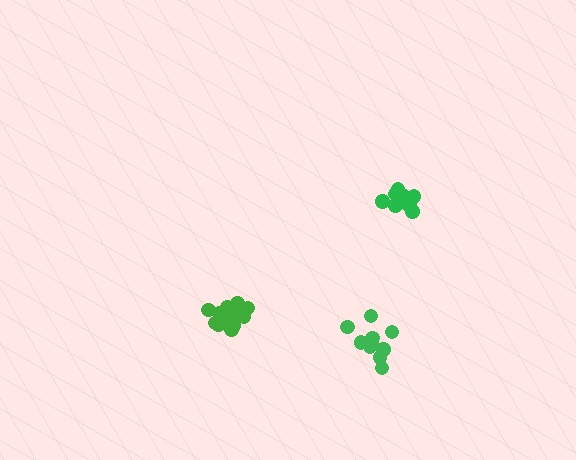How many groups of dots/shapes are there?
There are 3 groups.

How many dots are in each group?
Group 1: 15 dots, Group 2: 11 dots, Group 3: 13 dots (39 total).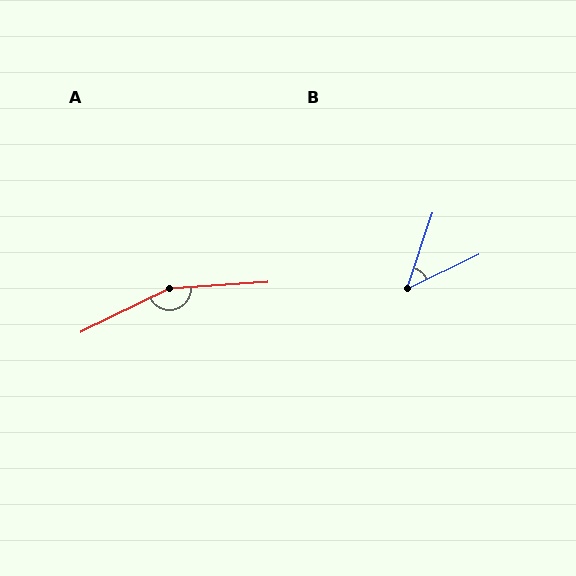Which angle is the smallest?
B, at approximately 45 degrees.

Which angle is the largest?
A, at approximately 158 degrees.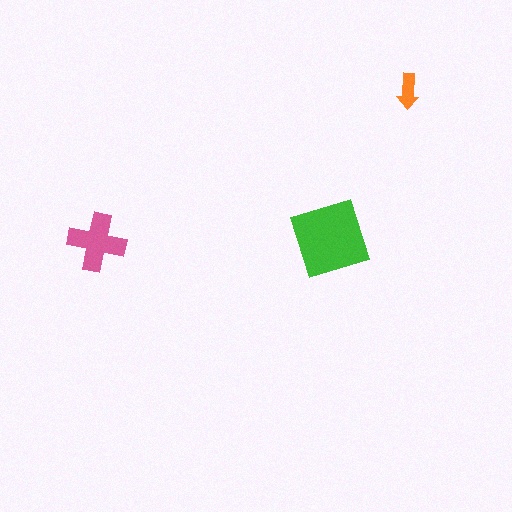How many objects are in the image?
There are 3 objects in the image.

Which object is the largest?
The green diamond.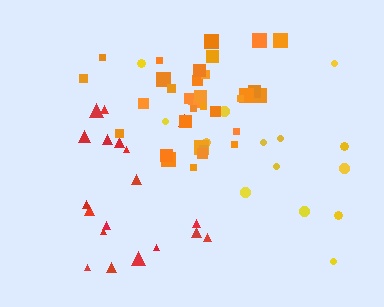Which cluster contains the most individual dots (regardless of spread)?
Orange (34).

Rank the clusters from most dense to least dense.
orange, red, yellow.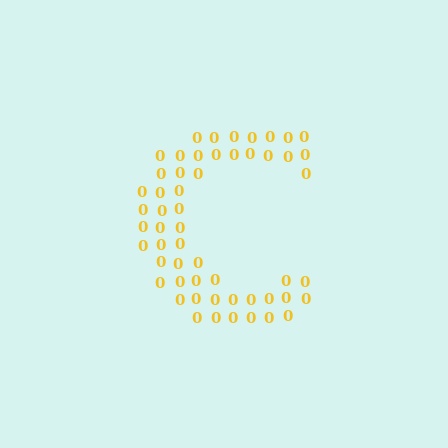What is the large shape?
The large shape is the letter C.